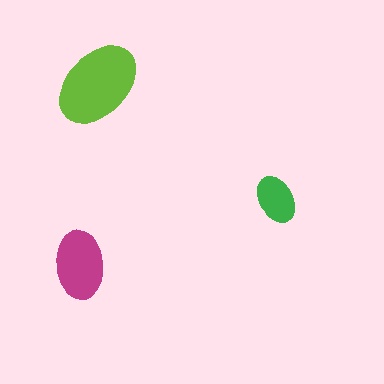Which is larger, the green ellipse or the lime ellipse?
The lime one.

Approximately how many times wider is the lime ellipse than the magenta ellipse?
About 1.5 times wider.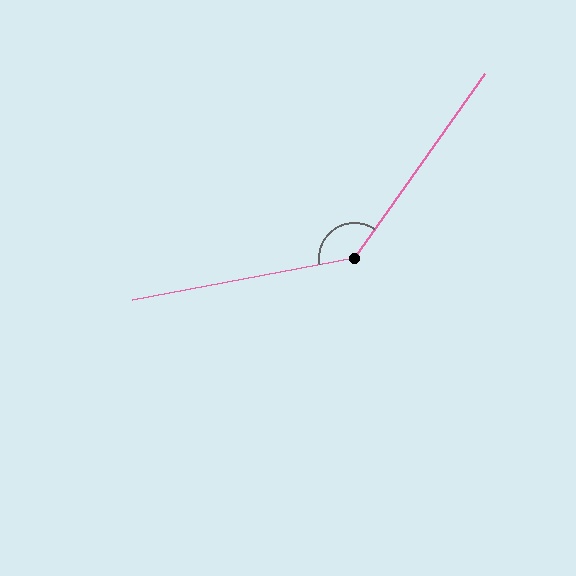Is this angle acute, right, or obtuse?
It is obtuse.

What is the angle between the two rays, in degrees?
Approximately 136 degrees.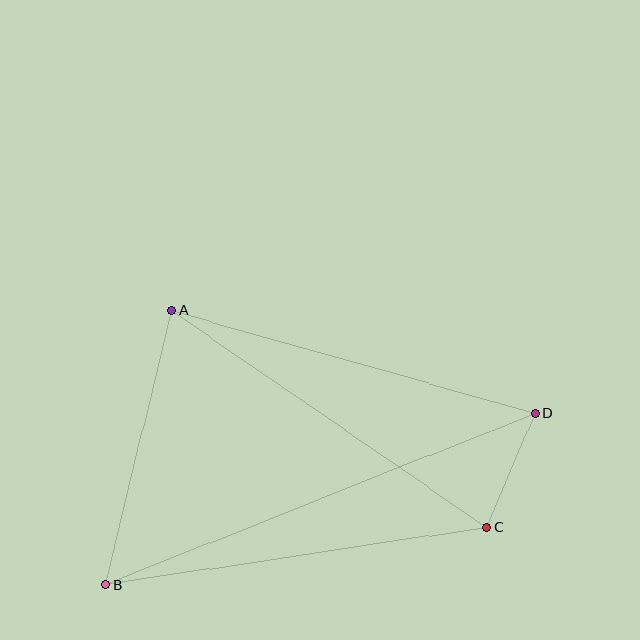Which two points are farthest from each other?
Points B and D are farthest from each other.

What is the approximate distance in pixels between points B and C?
The distance between B and C is approximately 385 pixels.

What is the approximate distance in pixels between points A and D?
The distance between A and D is approximately 377 pixels.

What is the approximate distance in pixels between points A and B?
The distance between A and B is approximately 282 pixels.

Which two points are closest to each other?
Points C and D are closest to each other.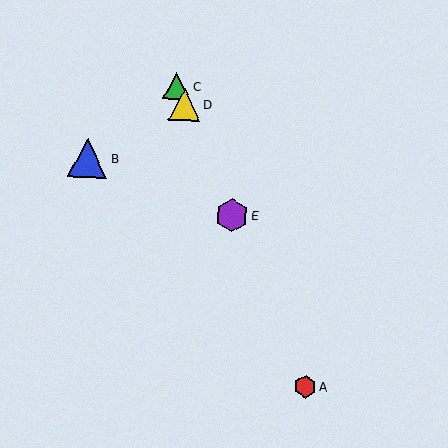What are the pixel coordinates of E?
Object E is at (232, 216).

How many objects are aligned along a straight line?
4 objects (A, C, D, E) are aligned along a straight line.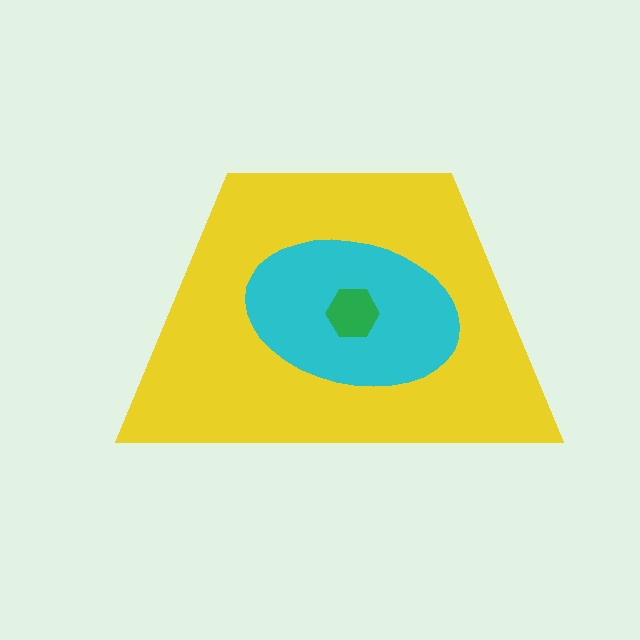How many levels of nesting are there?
3.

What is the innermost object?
The green hexagon.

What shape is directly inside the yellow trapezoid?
The cyan ellipse.